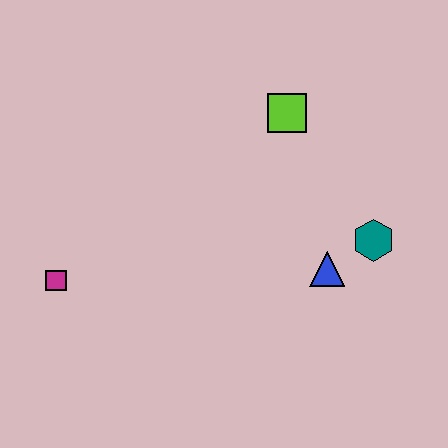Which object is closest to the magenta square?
The blue triangle is closest to the magenta square.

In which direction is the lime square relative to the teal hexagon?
The lime square is above the teal hexagon.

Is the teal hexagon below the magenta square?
No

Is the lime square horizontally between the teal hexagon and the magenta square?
Yes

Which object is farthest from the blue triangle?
The magenta square is farthest from the blue triangle.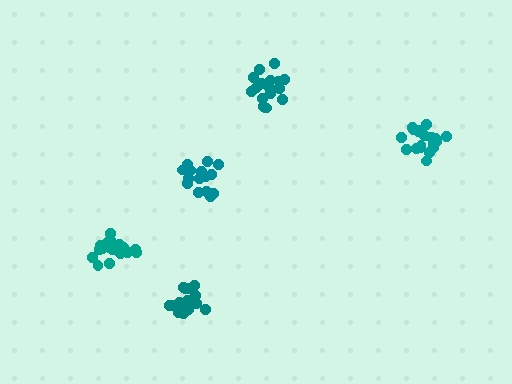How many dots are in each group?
Group 1: 17 dots, Group 2: 17 dots, Group 3: 20 dots, Group 4: 21 dots, Group 5: 19 dots (94 total).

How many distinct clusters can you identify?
There are 5 distinct clusters.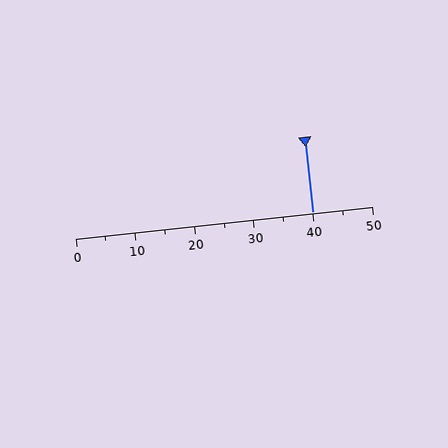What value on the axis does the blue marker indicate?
The marker indicates approximately 40.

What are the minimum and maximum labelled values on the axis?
The axis runs from 0 to 50.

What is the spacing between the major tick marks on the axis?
The major ticks are spaced 10 apart.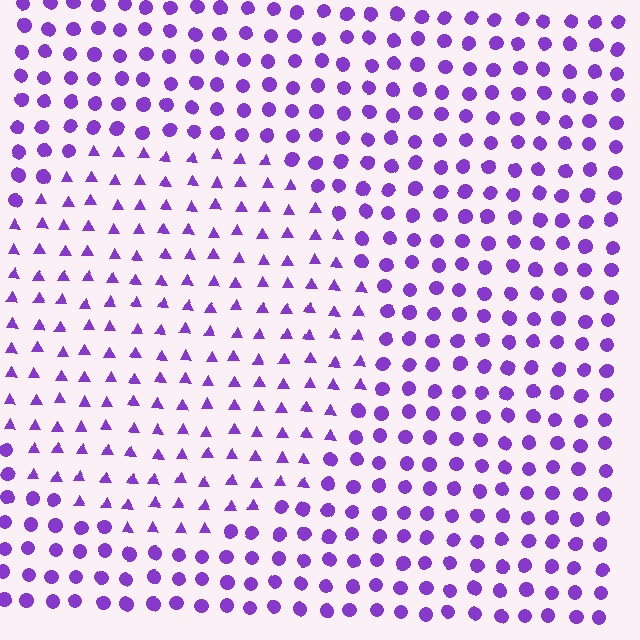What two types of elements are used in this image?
The image uses triangles inside the circle region and circles outside it.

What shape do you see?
I see a circle.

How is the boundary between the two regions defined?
The boundary is defined by a change in element shape: triangles inside vs. circles outside. All elements share the same color and spacing.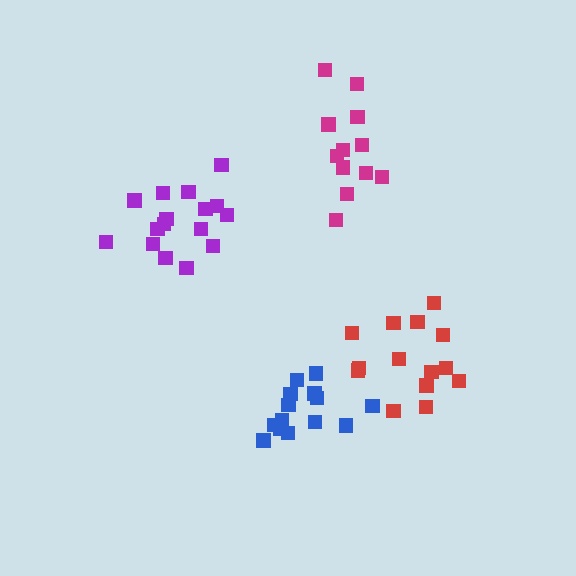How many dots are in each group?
Group 1: 14 dots, Group 2: 16 dots, Group 3: 14 dots, Group 4: 12 dots (56 total).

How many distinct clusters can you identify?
There are 4 distinct clusters.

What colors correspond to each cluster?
The clusters are colored: blue, purple, red, magenta.